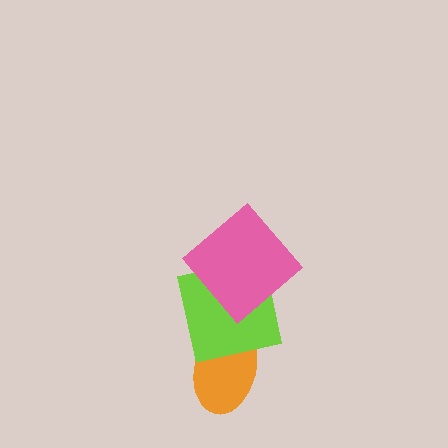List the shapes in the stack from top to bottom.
From top to bottom: the pink diamond, the lime square, the orange ellipse.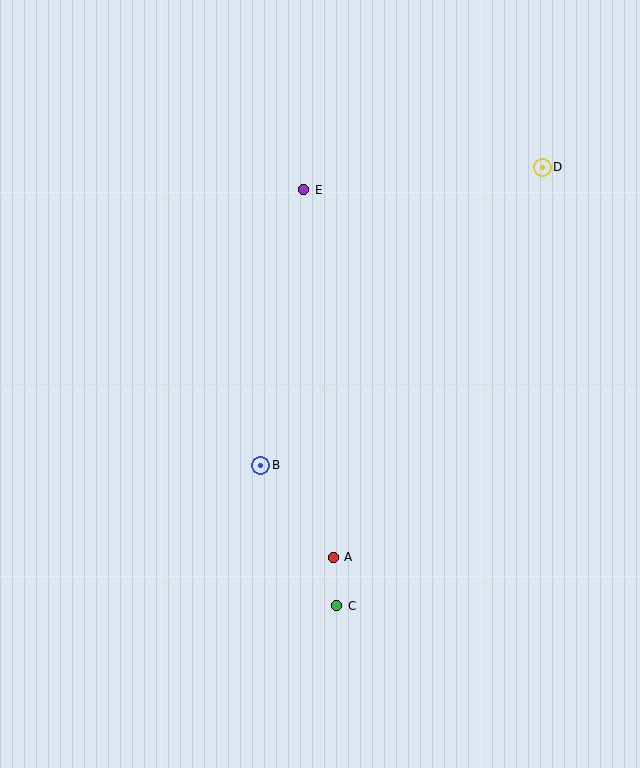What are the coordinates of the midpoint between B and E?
The midpoint between B and E is at (282, 328).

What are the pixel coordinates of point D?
Point D is at (542, 167).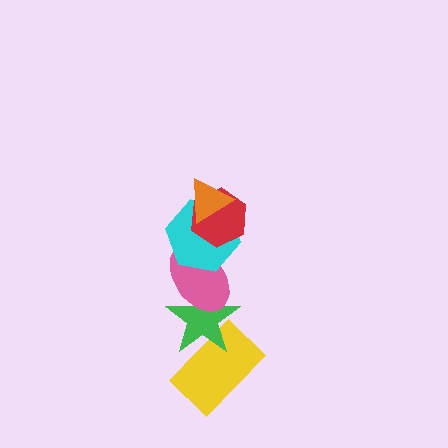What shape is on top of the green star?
The pink ellipse is on top of the green star.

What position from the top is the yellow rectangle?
The yellow rectangle is 6th from the top.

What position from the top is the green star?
The green star is 5th from the top.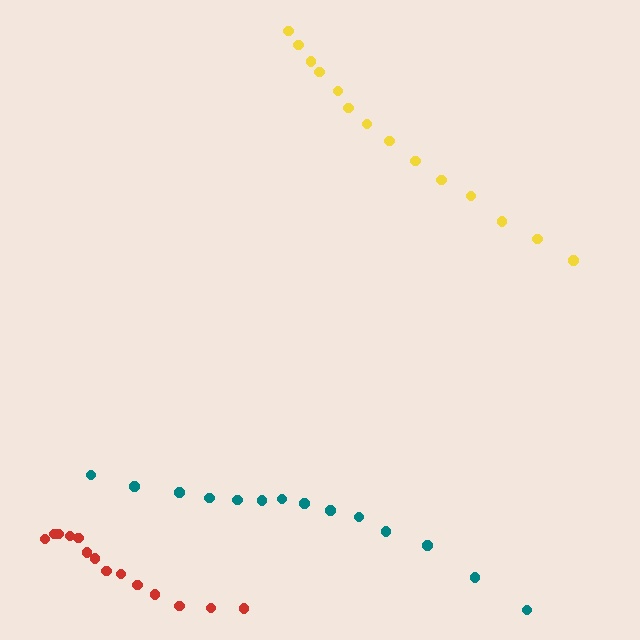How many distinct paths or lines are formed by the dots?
There are 3 distinct paths.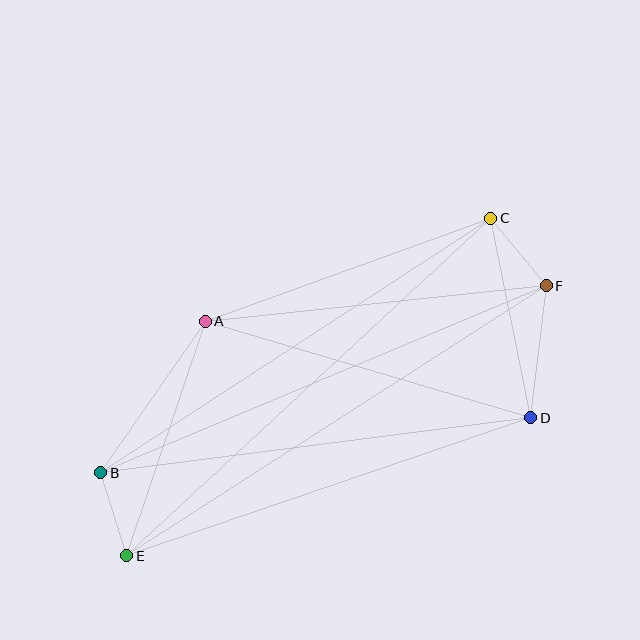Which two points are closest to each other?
Points B and E are closest to each other.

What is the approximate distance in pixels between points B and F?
The distance between B and F is approximately 483 pixels.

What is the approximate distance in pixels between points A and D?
The distance between A and D is approximately 339 pixels.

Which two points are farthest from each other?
Points E and F are farthest from each other.